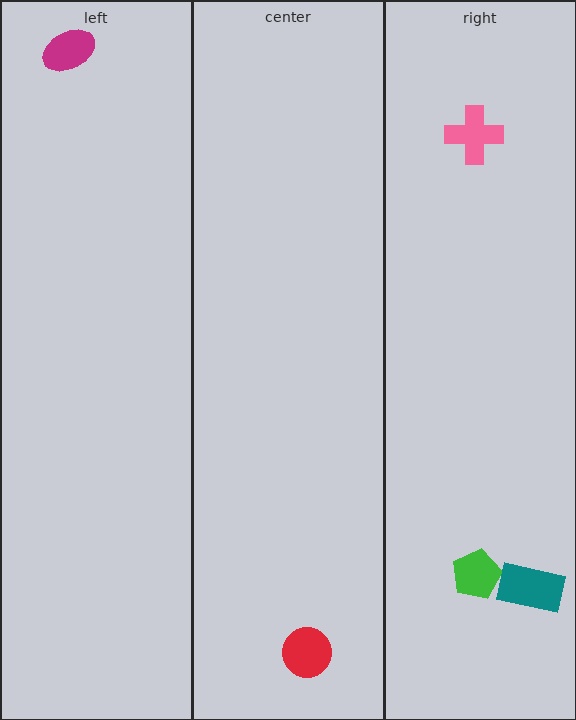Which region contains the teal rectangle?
The right region.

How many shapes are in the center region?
1.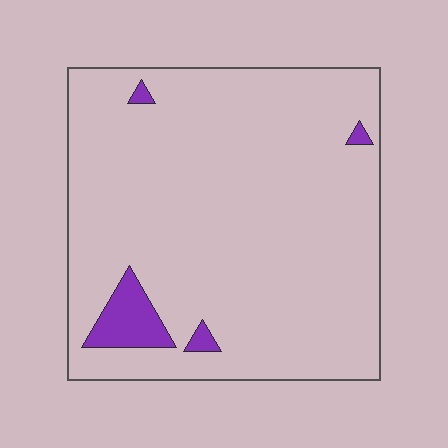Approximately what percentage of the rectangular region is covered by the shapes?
Approximately 5%.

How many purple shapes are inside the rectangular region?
4.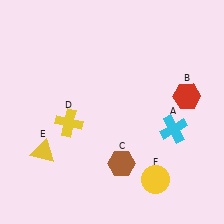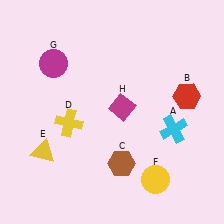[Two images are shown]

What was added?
A magenta circle (G), a magenta diamond (H) were added in Image 2.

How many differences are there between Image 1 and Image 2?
There are 2 differences between the two images.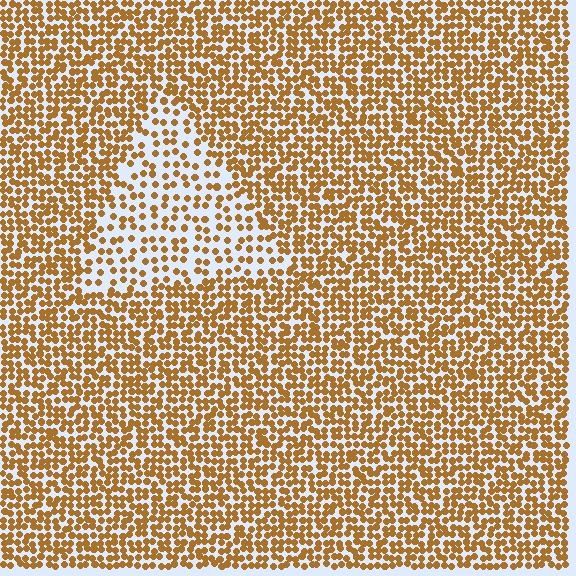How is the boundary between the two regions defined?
The boundary is defined by a change in element density (approximately 2.0x ratio). All elements are the same color, size, and shape.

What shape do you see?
I see a triangle.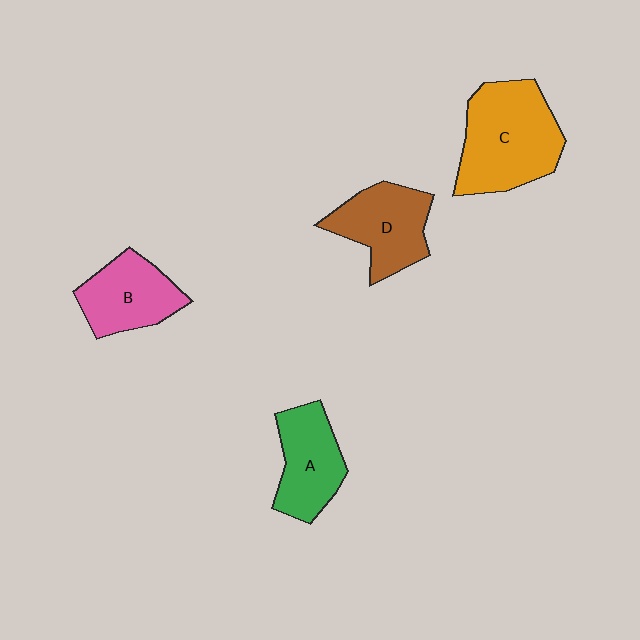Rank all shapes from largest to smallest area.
From largest to smallest: C (orange), D (brown), A (green), B (pink).